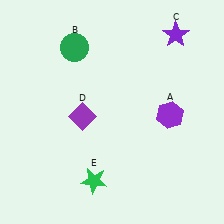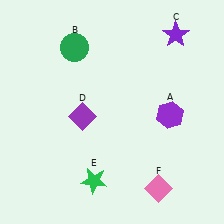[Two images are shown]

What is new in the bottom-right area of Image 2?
A pink diamond (F) was added in the bottom-right area of Image 2.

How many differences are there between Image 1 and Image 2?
There is 1 difference between the two images.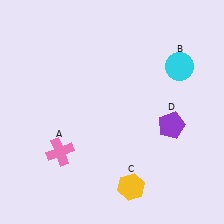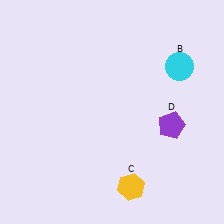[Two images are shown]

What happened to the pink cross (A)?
The pink cross (A) was removed in Image 2. It was in the bottom-left area of Image 1.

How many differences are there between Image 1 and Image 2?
There is 1 difference between the two images.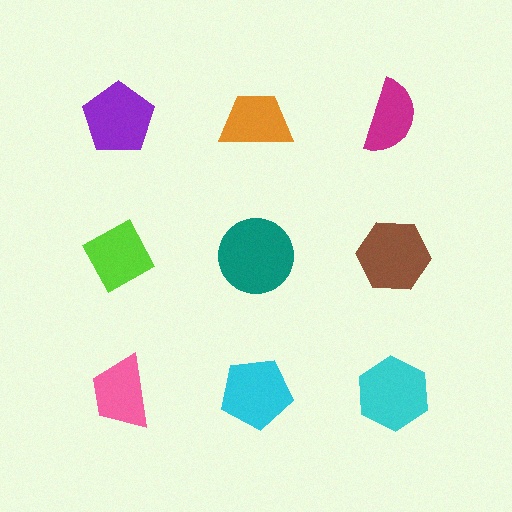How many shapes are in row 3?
3 shapes.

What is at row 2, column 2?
A teal circle.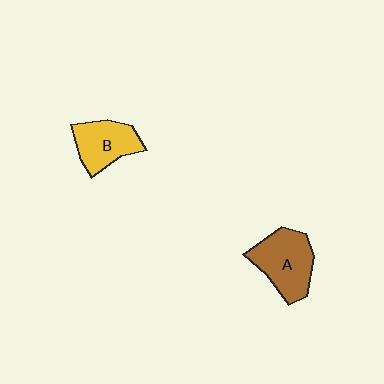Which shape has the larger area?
Shape A (brown).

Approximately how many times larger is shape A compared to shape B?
Approximately 1.3 times.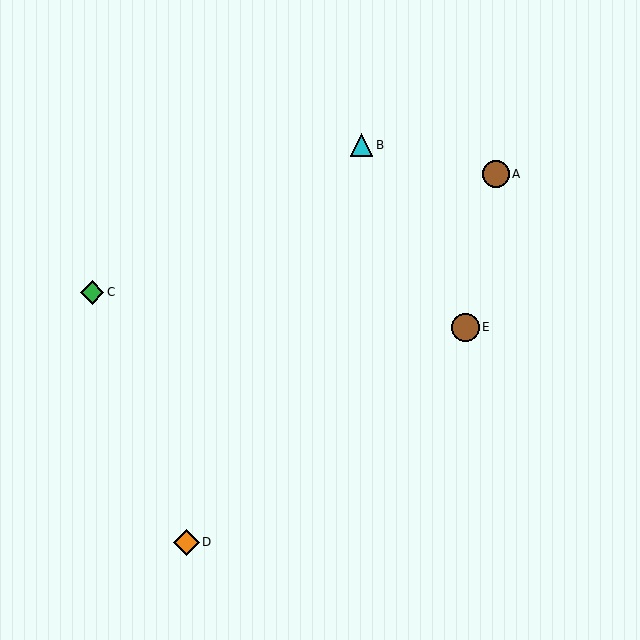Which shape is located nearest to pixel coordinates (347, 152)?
The cyan triangle (labeled B) at (361, 145) is nearest to that location.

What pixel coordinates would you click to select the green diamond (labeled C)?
Click at (92, 292) to select the green diamond C.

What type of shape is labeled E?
Shape E is a brown circle.